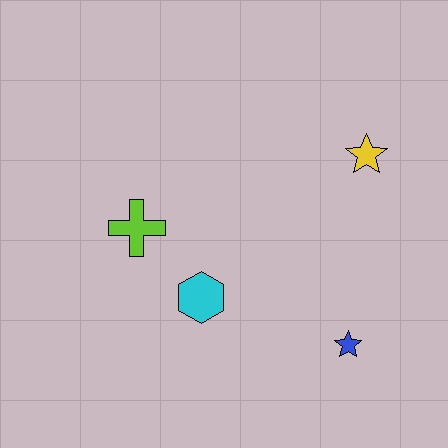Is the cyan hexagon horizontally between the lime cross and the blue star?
Yes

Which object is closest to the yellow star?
The blue star is closest to the yellow star.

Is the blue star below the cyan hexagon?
Yes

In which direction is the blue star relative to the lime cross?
The blue star is to the right of the lime cross.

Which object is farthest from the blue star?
The lime cross is farthest from the blue star.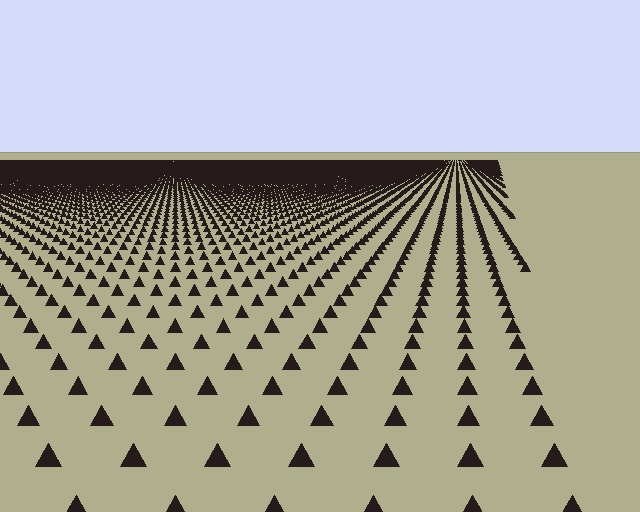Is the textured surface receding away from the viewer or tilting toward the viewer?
The surface is receding away from the viewer. Texture elements get smaller and denser toward the top.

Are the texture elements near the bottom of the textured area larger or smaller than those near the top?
Larger. Near the bottom, elements are closer to the viewer and appear at a bigger on-screen size.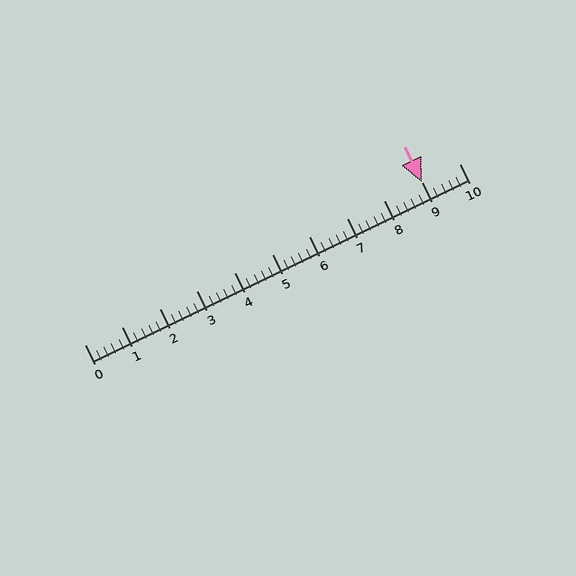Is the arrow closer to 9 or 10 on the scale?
The arrow is closer to 9.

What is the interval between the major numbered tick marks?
The major tick marks are spaced 1 units apart.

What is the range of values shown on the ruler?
The ruler shows values from 0 to 10.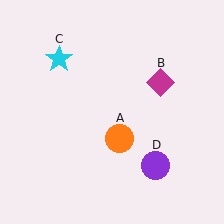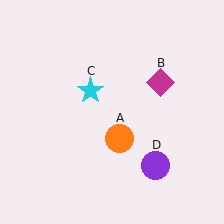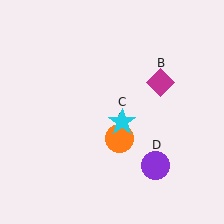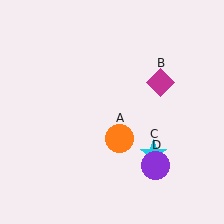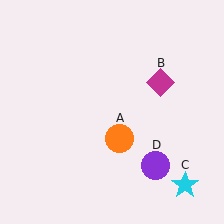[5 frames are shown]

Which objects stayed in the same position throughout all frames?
Orange circle (object A) and magenta diamond (object B) and purple circle (object D) remained stationary.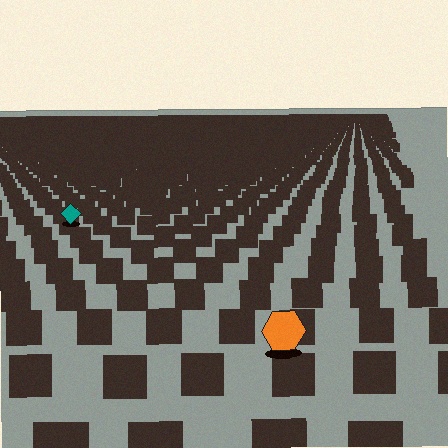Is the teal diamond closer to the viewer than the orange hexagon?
No. The orange hexagon is closer — you can tell from the texture gradient: the ground texture is coarser near it.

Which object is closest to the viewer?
The orange hexagon is closest. The texture marks near it are larger and more spread out.